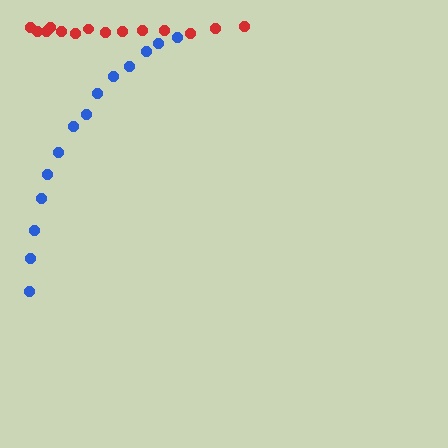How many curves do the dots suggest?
There are 2 distinct paths.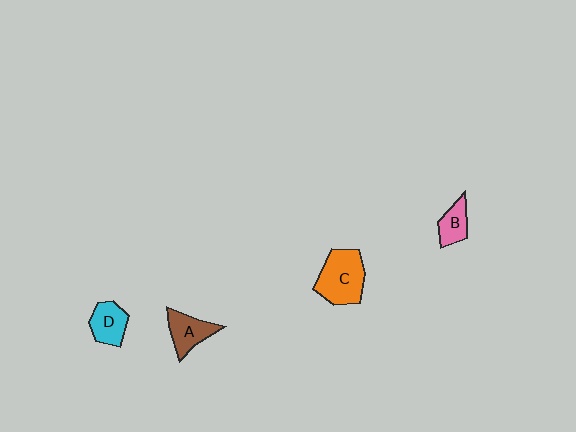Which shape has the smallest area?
Shape B (pink).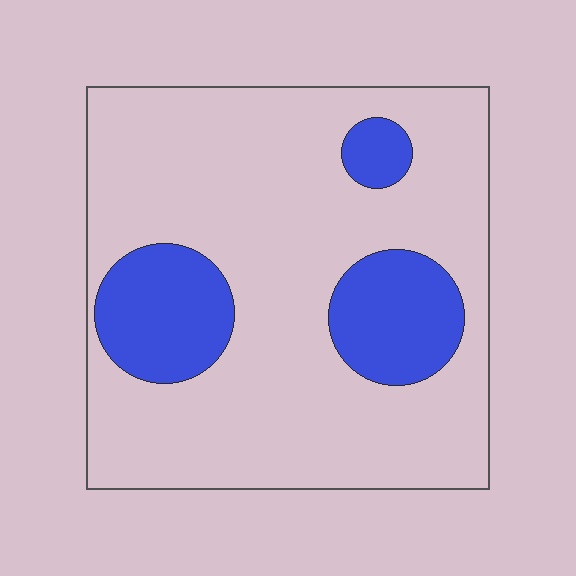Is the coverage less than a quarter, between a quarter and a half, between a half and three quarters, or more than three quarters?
Less than a quarter.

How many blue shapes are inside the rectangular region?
3.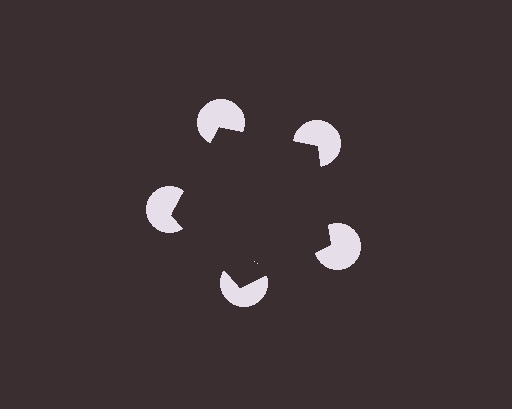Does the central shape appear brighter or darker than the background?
It typically appears slightly darker than the background, even though no actual brightness change is drawn.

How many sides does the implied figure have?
5 sides.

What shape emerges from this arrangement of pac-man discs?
An illusory pentagon — its edges are inferred from the aligned wedge cuts in the pac-man discs, not physically drawn.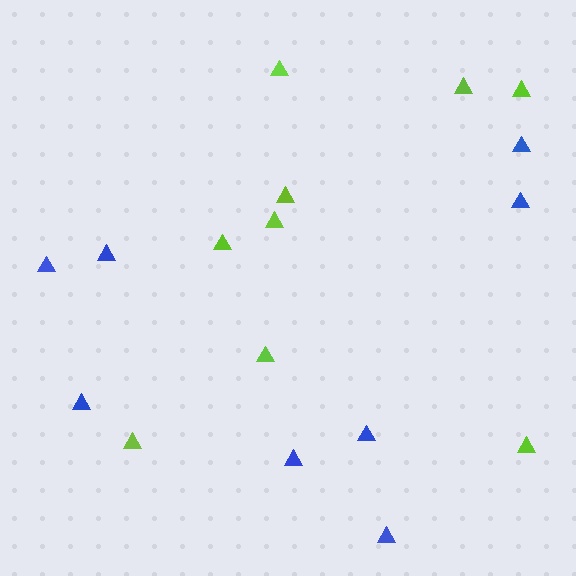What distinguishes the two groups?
There are 2 groups: one group of lime triangles (9) and one group of blue triangles (8).